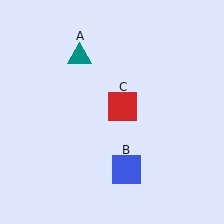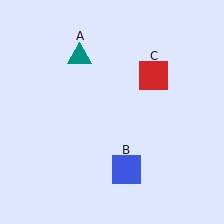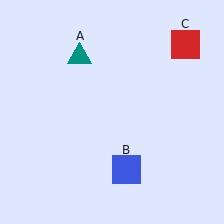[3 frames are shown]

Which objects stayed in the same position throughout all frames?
Teal triangle (object A) and blue square (object B) remained stationary.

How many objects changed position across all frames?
1 object changed position: red square (object C).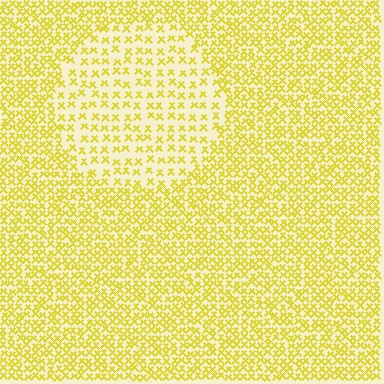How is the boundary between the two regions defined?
The boundary is defined by a change in element density (approximately 2.0x ratio). All elements are the same color, size, and shape.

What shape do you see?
I see a circle.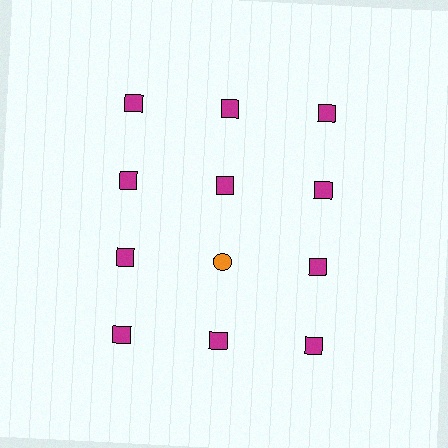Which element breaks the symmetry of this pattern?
The orange circle in the third row, second from left column breaks the symmetry. All other shapes are magenta squares.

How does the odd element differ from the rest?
It differs in both color (orange instead of magenta) and shape (circle instead of square).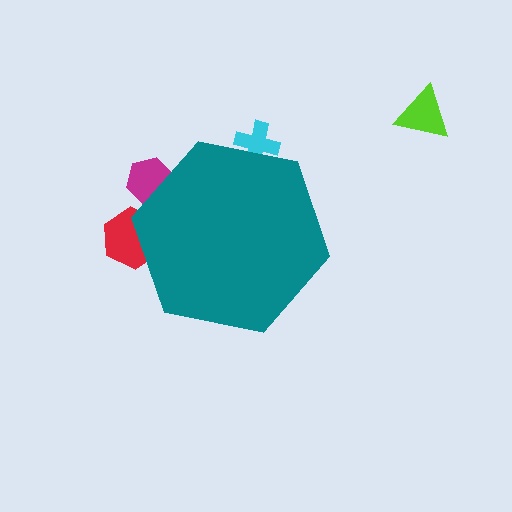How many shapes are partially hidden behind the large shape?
3 shapes are partially hidden.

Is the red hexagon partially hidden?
Yes, the red hexagon is partially hidden behind the teal hexagon.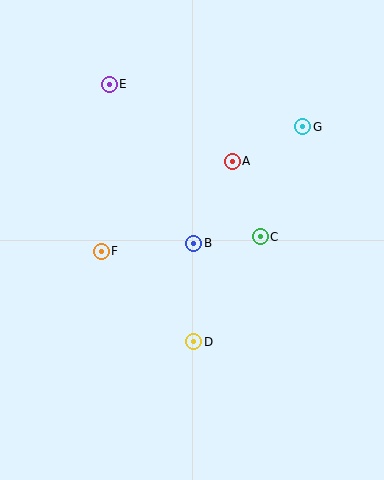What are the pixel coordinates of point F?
Point F is at (101, 251).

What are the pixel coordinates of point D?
Point D is at (194, 342).